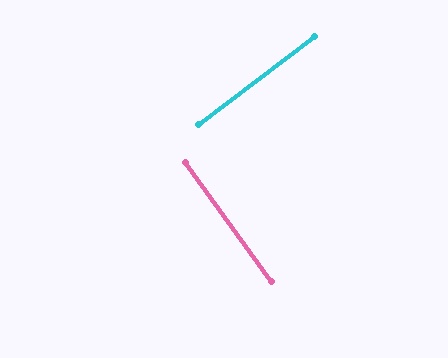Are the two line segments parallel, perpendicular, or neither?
Perpendicular — they meet at approximately 89°.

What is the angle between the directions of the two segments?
Approximately 89 degrees.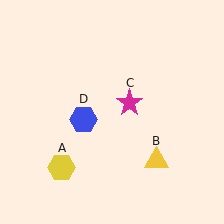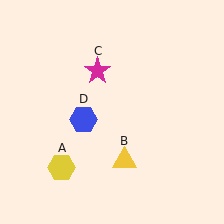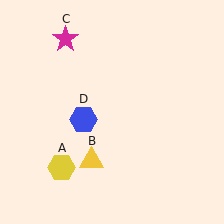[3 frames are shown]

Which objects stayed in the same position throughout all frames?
Yellow hexagon (object A) and blue hexagon (object D) remained stationary.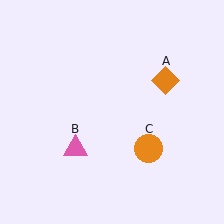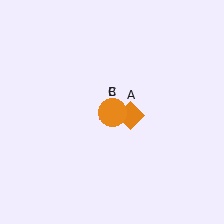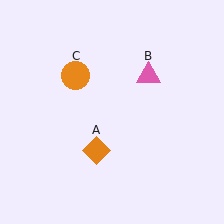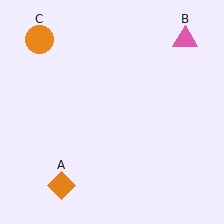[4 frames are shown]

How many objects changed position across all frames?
3 objects changed position: orange diamond (object A), pink triangle (object B), orange circle (object C).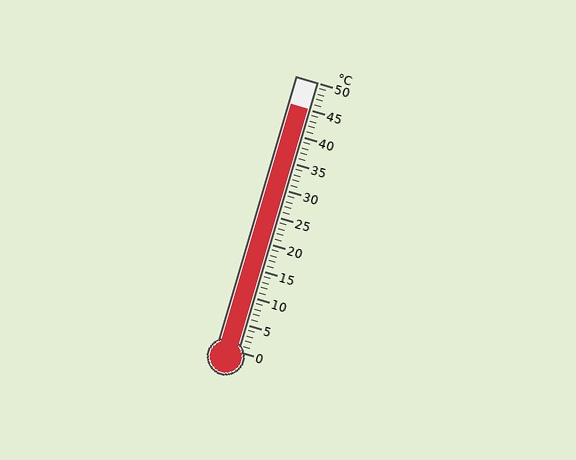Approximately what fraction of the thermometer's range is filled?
The thermometer is filled to approximately 90% of its range.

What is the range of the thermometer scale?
The thermometer scale ranges from 0°C to 50°C.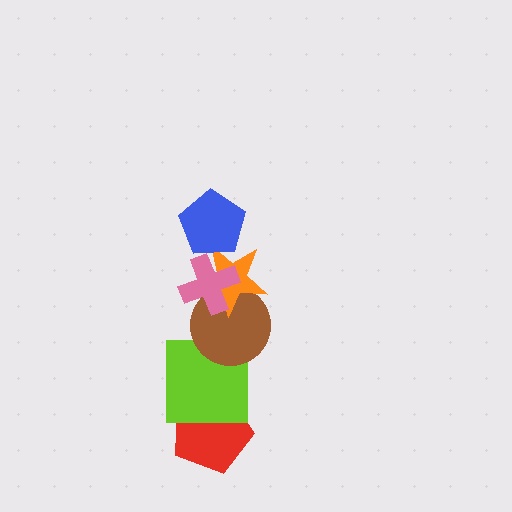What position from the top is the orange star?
The orange star is 3rd from the top.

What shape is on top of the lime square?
The brown circle is on top of the lime square.